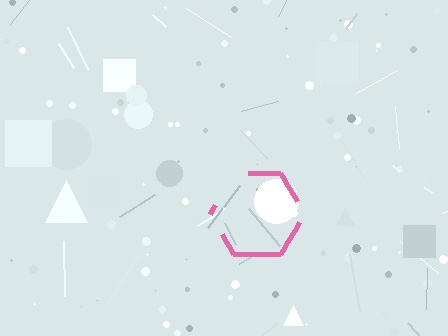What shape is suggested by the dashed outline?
The dashed outline suggests a hexagon.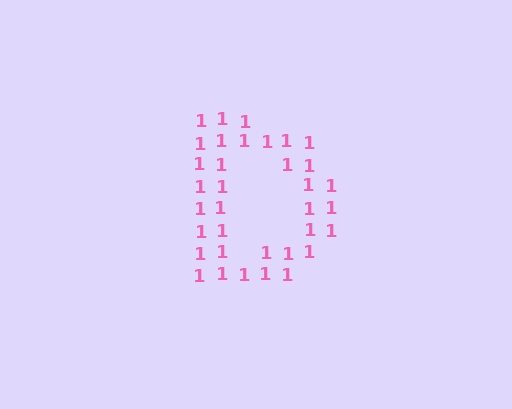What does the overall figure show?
The overall figure shows the letter D.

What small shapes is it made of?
It is made of small digit 1's.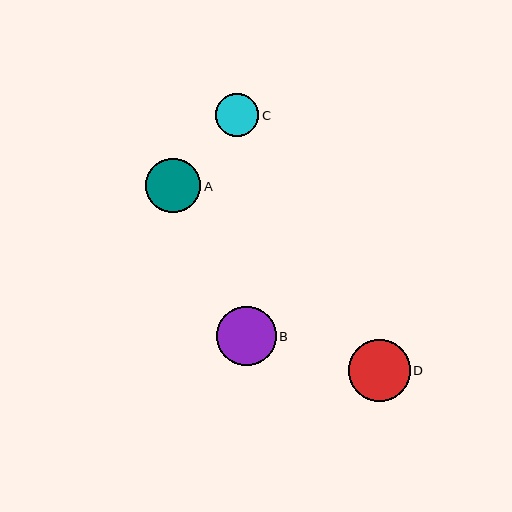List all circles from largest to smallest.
From largest to smallest: D, B, A, C.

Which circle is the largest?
Circle D is the largest with a size of approximately 62 pixels.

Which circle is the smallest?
Circle C is the smallest with a size of approximately 44 pixels.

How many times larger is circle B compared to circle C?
Circle B is approximately 1.4 times the size of circle C.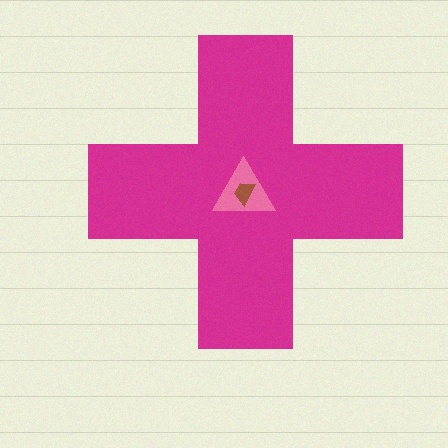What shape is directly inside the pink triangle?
The brown trapezoid.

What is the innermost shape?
The brown trapezoid.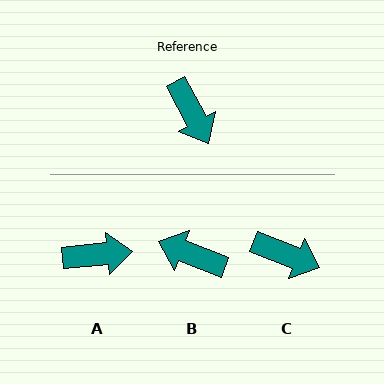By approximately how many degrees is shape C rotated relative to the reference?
Approximately 41 degrees counter-clockwise.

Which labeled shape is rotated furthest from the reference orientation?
B, about 139 degrees away.